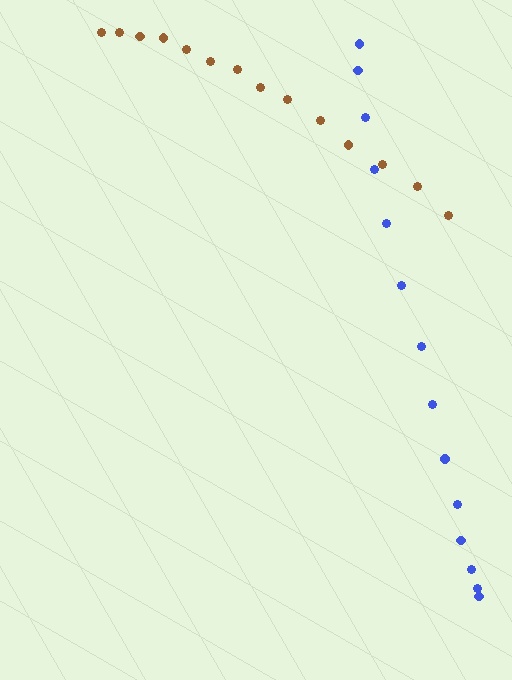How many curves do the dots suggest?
There are 2 distinct paths.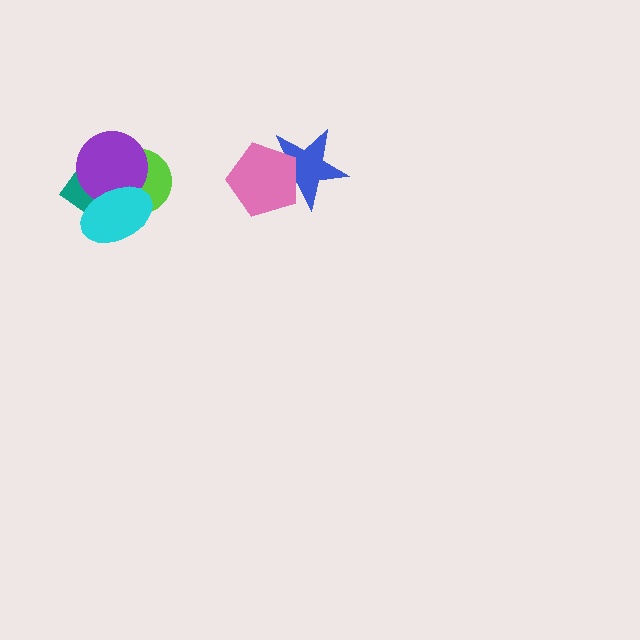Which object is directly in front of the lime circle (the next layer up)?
The teal rectangle is directly in front of the lime circle.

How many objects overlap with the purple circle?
3 objects overlap with the purple circle.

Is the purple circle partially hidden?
Yes, it is partially covered by another shape.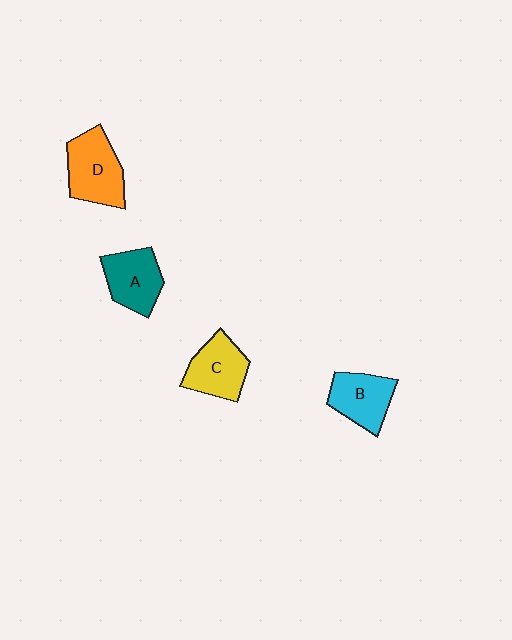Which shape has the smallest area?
Shape B (cyan).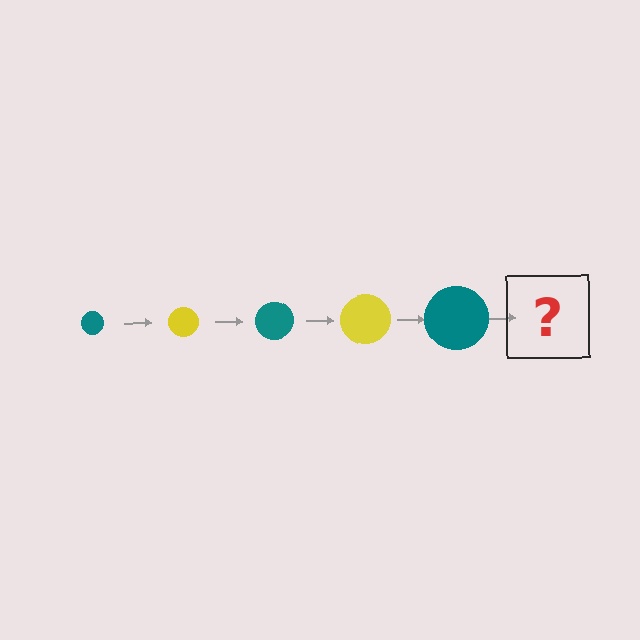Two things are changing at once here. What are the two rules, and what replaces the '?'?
The two rules are that the circle grows larger each step and the color cycles through teal and yellow. The '?' should be a yellow circle, larger than the previous one.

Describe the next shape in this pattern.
It should be a yellow circle, larger than the previous one.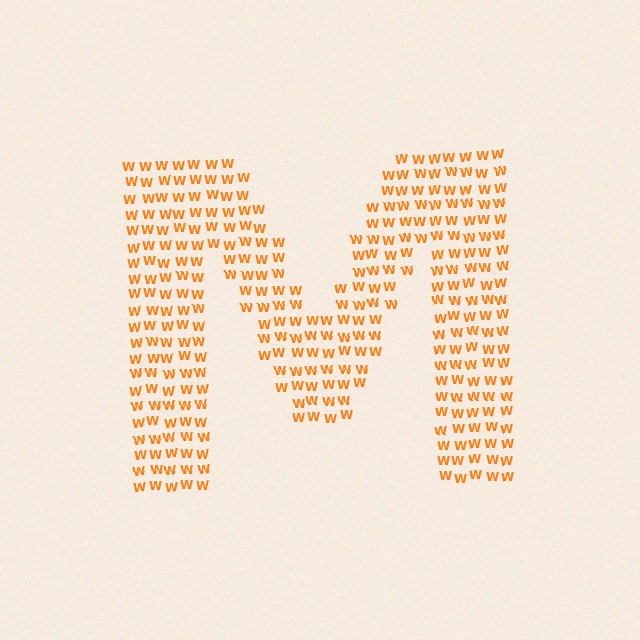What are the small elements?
The small elements are letter W's.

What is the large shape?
The large shape is the letter M.